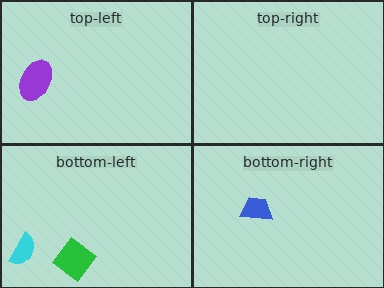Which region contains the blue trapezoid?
The bottom-right region.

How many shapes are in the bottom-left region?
2.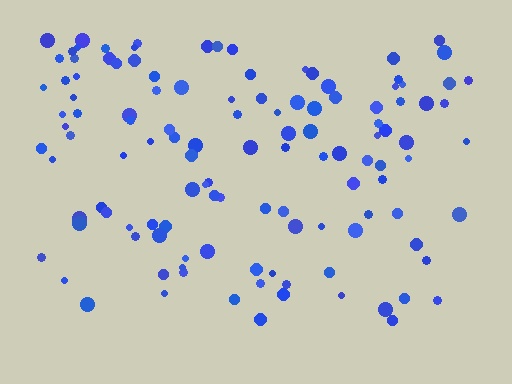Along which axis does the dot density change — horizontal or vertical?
Vertical.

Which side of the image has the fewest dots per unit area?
The bottom.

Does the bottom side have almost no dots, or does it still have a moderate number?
Still a moderate number, just noticeably fewer than the top.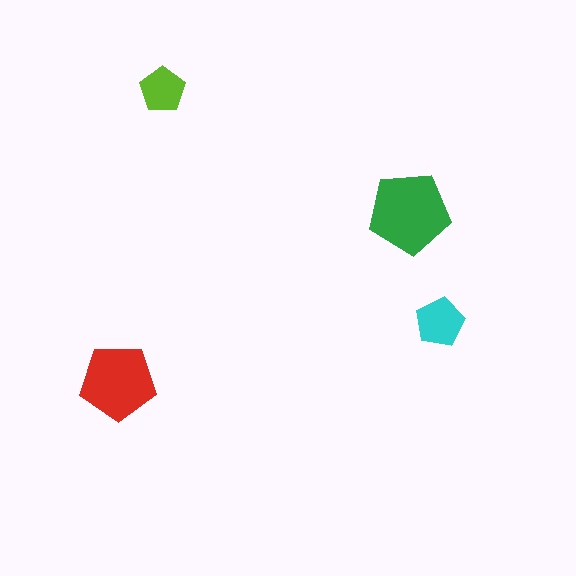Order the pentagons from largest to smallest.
the green one, the red one, the cyan one, the lime one.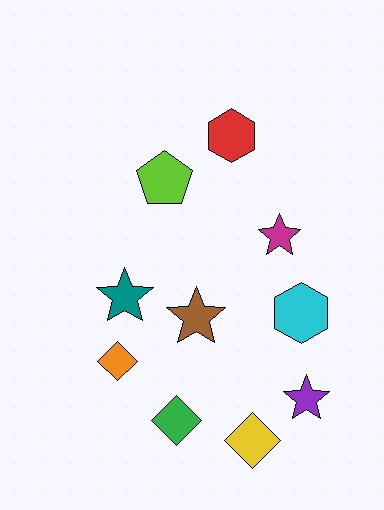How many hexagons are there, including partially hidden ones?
There are 2 hexagons.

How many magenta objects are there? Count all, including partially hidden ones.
There is 1 magenta object.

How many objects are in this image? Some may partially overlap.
There are 10 objects.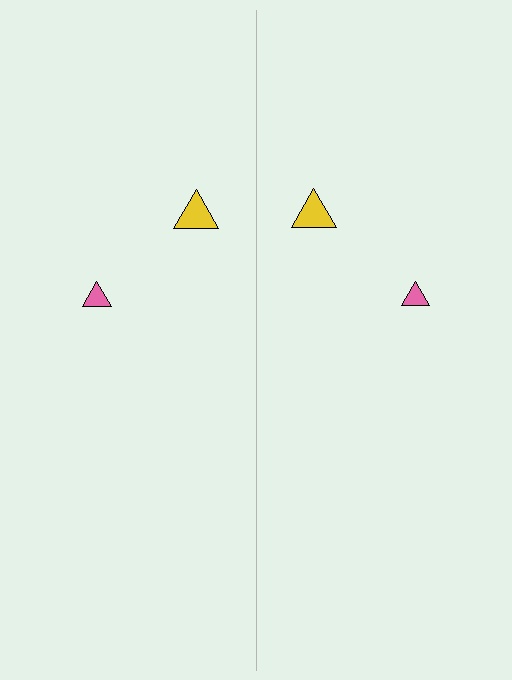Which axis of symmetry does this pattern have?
The pattern has a vertical axis of symmetry running through the center of the image.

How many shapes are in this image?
There are 4 shapes in this image.